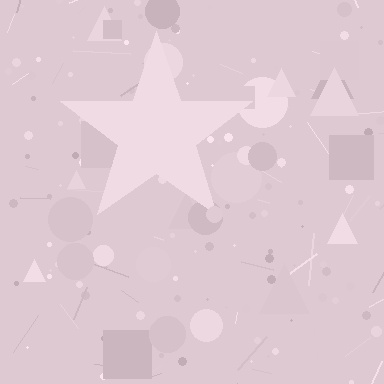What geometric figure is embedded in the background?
A star is embedded in the background.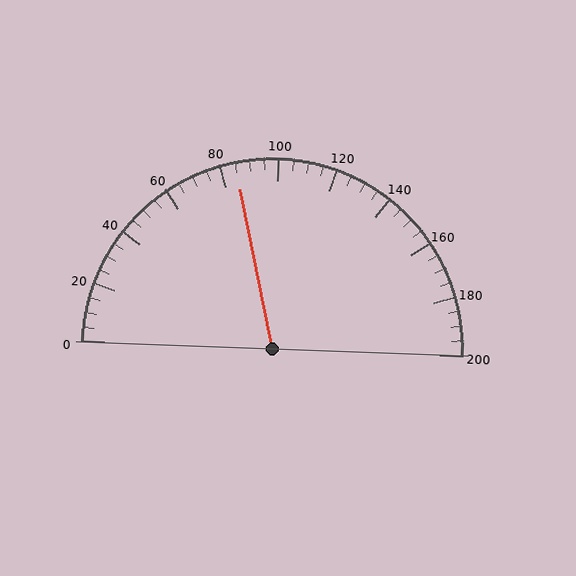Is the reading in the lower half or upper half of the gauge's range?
The reading is in the lower half of the range (0 to 200).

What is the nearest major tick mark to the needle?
The nearest major tick mark is 80.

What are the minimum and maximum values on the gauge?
The gauge ranges from 0 to 200.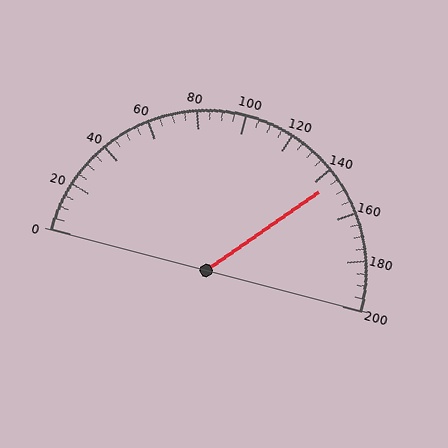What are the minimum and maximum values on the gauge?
The gauge ranges from 0 to 200.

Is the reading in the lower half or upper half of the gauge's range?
The reading is in the upper half of the range (0 to 200).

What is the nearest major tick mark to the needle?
The nearest major tick mark is 140.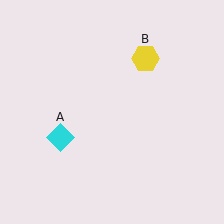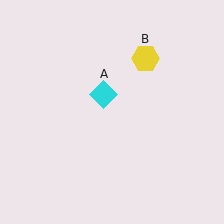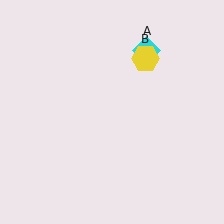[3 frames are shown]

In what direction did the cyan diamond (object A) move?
The cyan diamond (object A) moved up and to the right.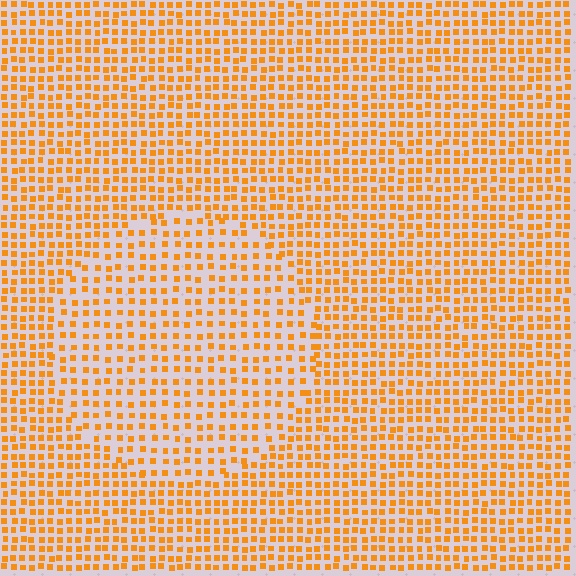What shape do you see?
I see a circle.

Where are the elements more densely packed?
The elements are more densely packed outside the circle boundary.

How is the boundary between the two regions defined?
The boundary is defined by a change in element density (approximately 1.5x ratio). All elements are the same color, size, and shape.